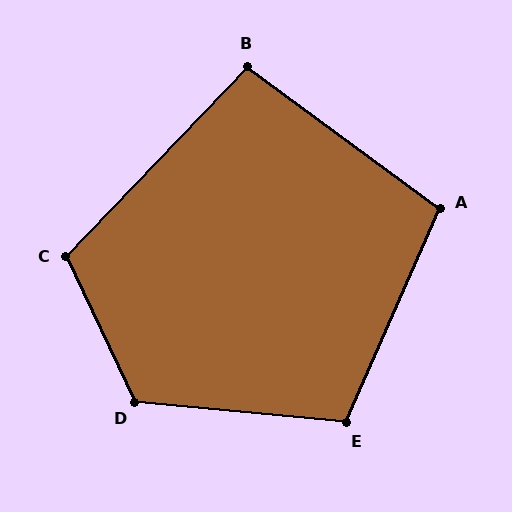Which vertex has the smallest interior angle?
B, at approximately 97 degrees.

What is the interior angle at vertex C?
Approximately 111 degrees (obtuse).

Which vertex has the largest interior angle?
D, at approximately 121 degrees.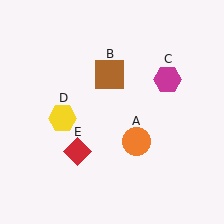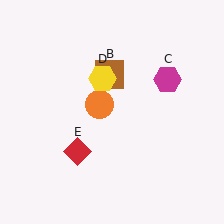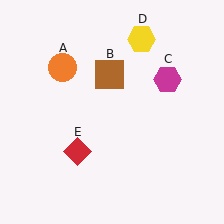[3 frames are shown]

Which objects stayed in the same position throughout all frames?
Brown square (object B) and magenta hexagon (object C) and red diamond (object E) remained stationary.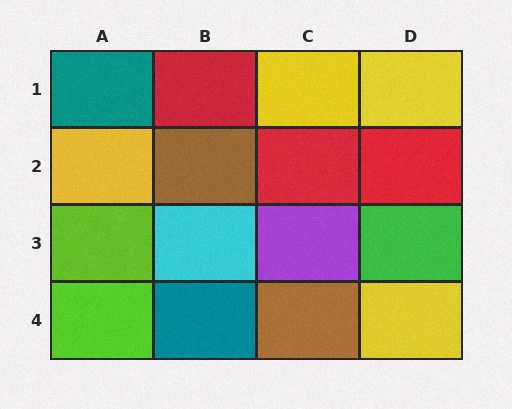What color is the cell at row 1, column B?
Red.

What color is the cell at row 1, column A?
Teal.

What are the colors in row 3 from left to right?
Lime, cyan, purple, green.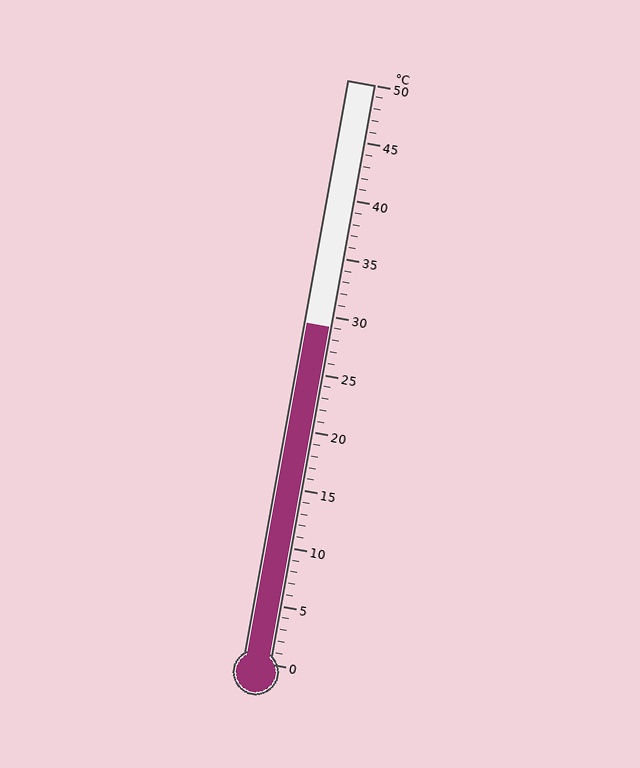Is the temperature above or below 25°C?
The temperature is above 25°C.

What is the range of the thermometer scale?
The thermometer scale ranges from 0°C to 50°C.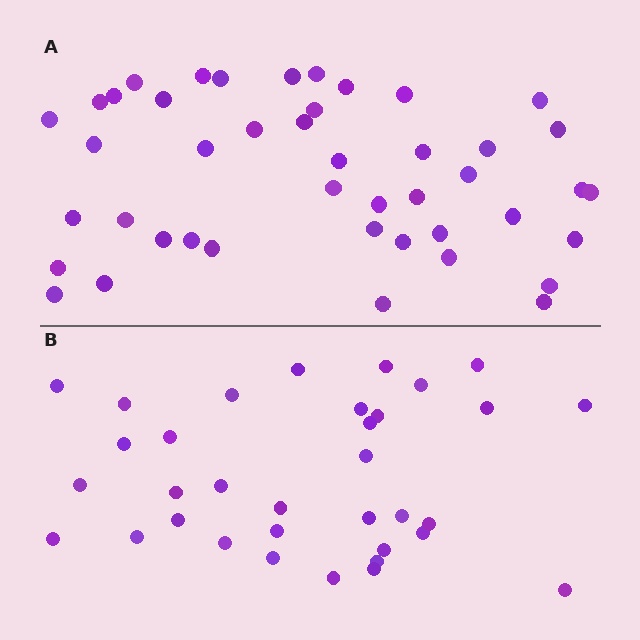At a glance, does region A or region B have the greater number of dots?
Region A (the top region) has more dots.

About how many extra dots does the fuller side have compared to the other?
Region A has roughly 10 or so more dots than region B.